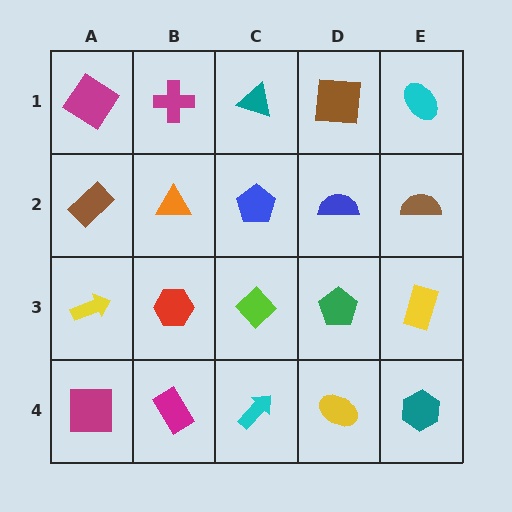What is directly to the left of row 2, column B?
A brown rectangle.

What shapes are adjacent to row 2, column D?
A brown square (row 1, column D), a green pentagon (row 3, column D), a blue pentagon (row 2, column C), a brown semicircle (row 2, column E).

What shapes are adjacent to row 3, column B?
An orange triangle (row 2, column B), a magenta rectangle (row 4, column B), a yellow arrow (row 3, column A), a lime diamond (row 3, column C).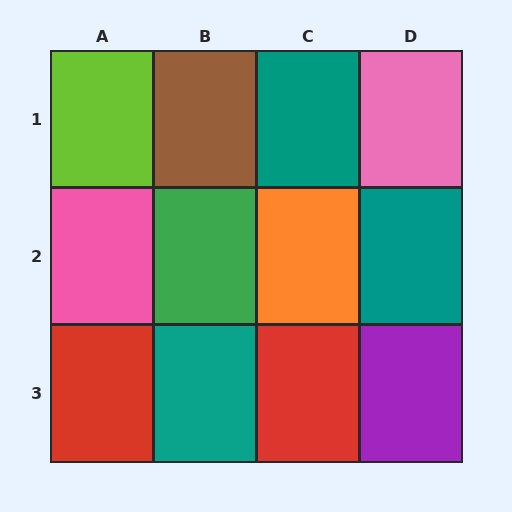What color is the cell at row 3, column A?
Red.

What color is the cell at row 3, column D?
Purple.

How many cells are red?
2 cells are red.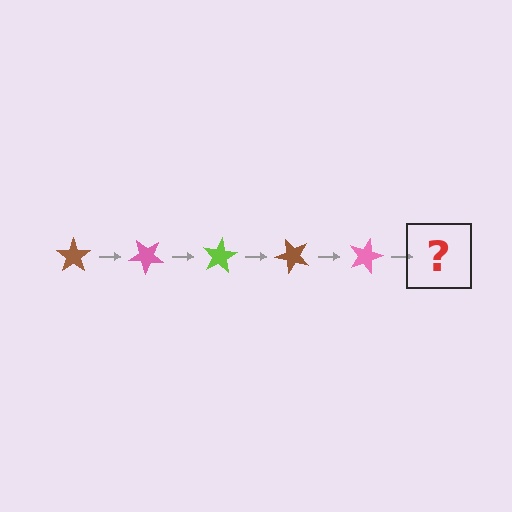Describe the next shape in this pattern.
It should be a lime star, rotated 200 degrees from the start.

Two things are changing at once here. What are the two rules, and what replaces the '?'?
The two rules are that it rotates 40 degrees each step and the color cycles through brown, pink, and lime. The '?' should be a lime star, rotated 200 degrees from the start.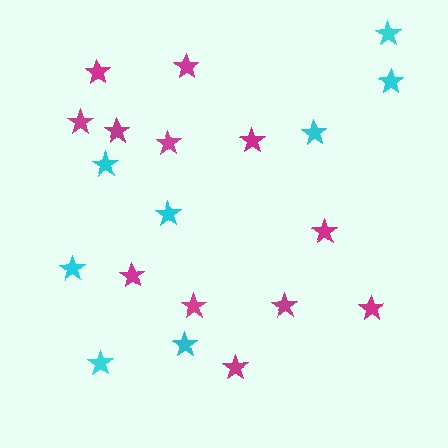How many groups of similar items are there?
There are 2 groups: one group of magenta stars (12) and one group of cyan stars (8).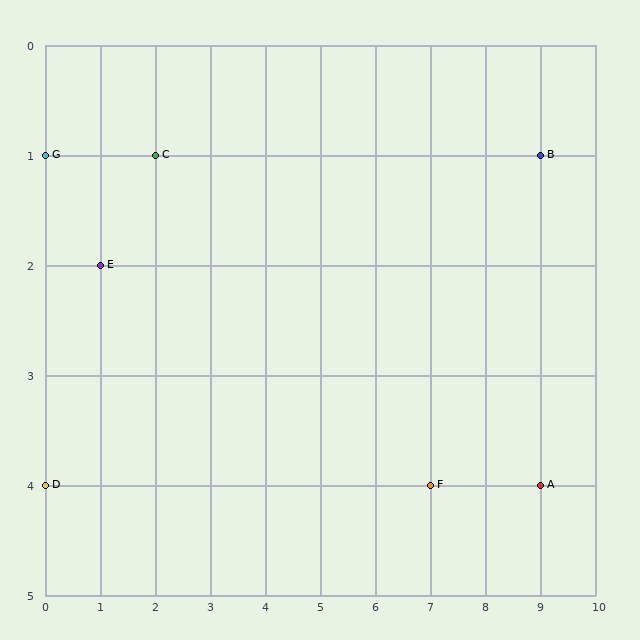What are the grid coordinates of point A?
Point A is at grid coordinates (9, 4).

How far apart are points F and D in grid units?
Points F and D are 7 columns apart.